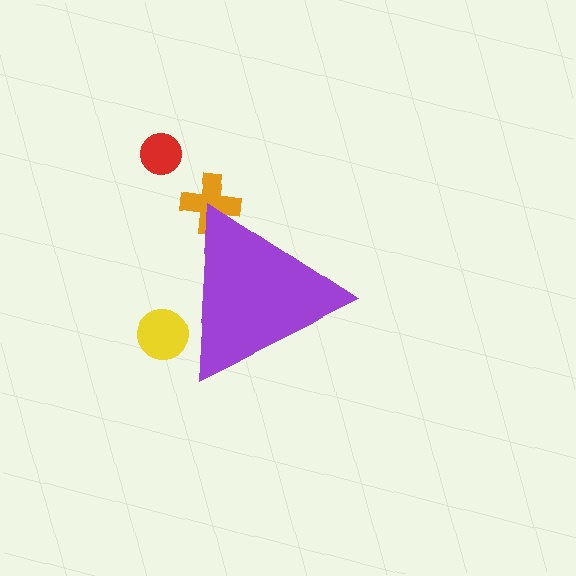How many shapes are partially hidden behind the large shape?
2 shapes are partially hidden.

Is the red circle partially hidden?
No, the red circle is fully visible.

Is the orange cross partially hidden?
Yes, the orange cross is partially hidden behind the purple triangle.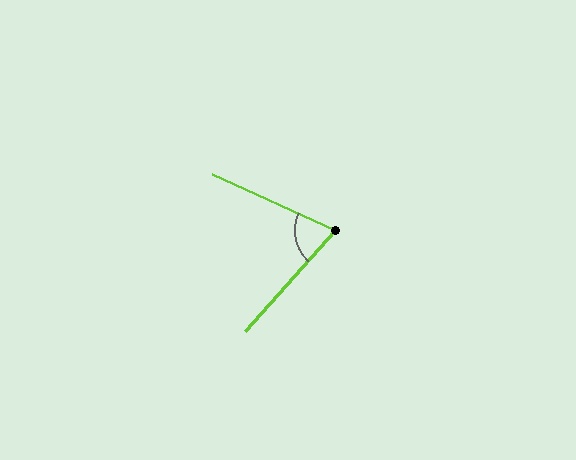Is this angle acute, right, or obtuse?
It is acute.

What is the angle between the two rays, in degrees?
Approximately 73 degrees.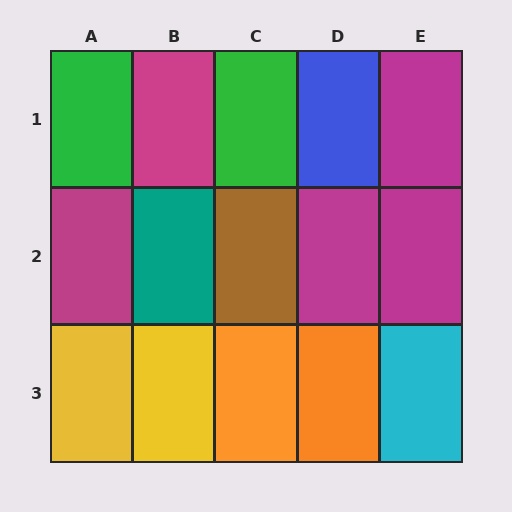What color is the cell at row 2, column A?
Magenta.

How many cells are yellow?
2 cells are yellow.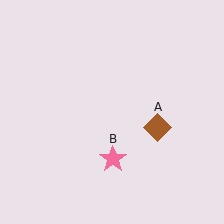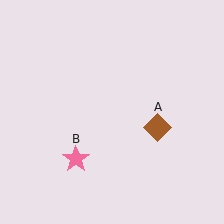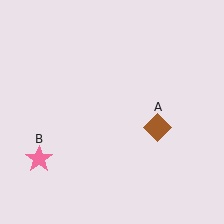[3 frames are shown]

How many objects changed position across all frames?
1 object changed position: pink star (object B).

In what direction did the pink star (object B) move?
The pink star (object B) moved left.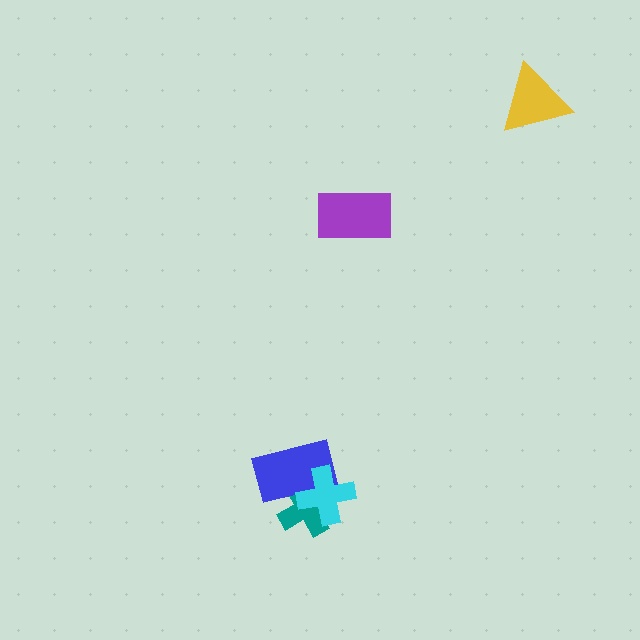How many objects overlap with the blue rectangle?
2 objects overlap with the blue rectangle.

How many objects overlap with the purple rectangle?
0 objects overlap with the purple rectangle.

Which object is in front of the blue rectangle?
The cyan cross is in front of the blue rectangle.